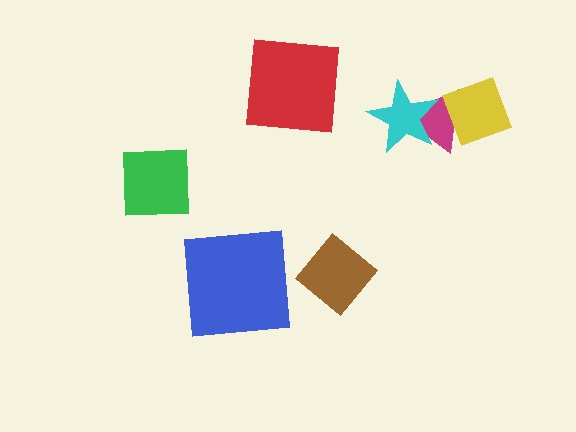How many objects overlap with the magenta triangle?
2 objects overlap with the magenta triangle.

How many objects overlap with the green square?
0 objects overlap with the green square.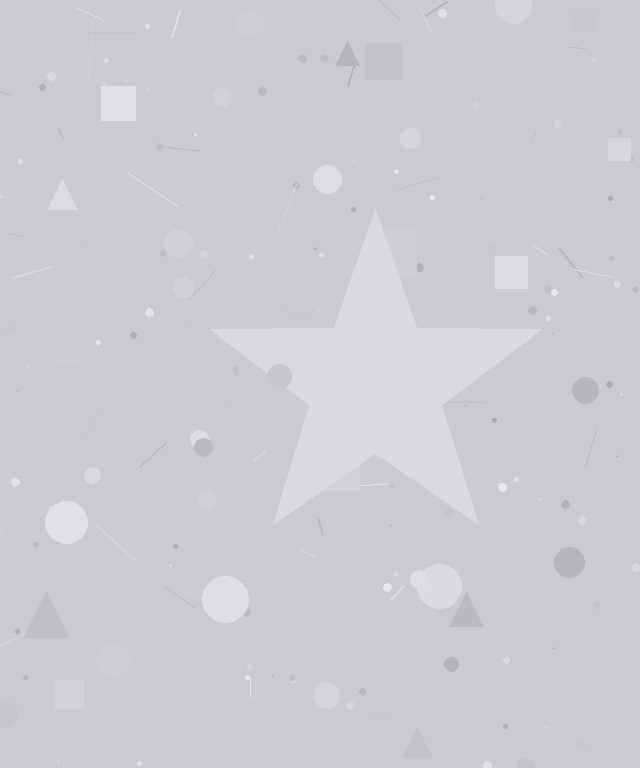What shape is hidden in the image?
A star is hidden in the image.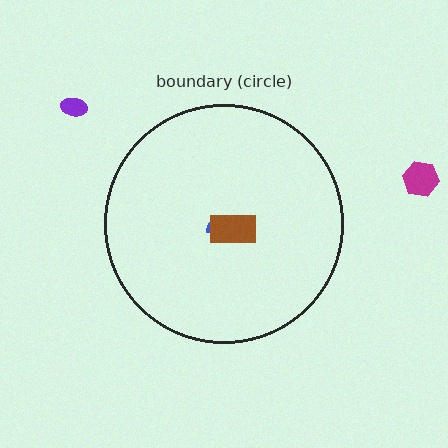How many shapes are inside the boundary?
2 inside, 2 outside.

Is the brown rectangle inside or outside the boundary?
Inside.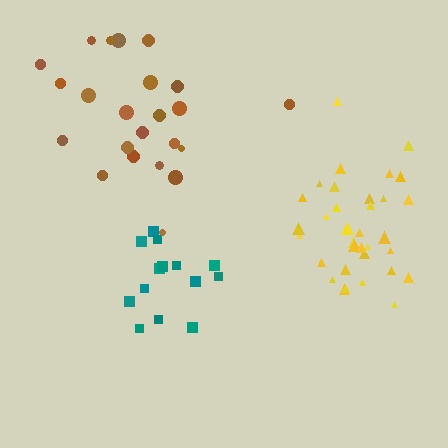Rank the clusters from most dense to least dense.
yellow, teal, brown.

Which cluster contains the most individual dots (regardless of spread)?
Yellow (34).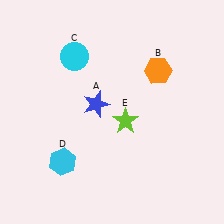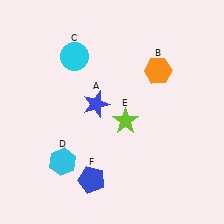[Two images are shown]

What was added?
A blue pentagon (F) was added in Image 2.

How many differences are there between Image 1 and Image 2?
There is 1 difference between the two images.